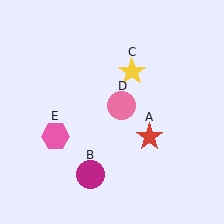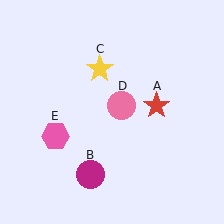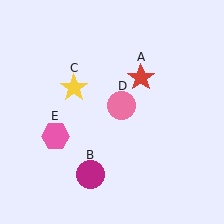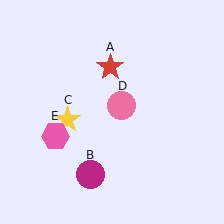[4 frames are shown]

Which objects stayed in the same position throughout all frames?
Magenta circle (object B) and pink circle (object D) and pink hexagon (object E) remained stationary.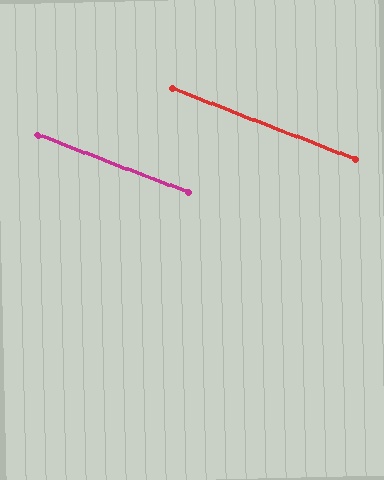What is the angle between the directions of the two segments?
Approximately 0 degrees.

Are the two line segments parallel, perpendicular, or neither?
Parallel — their directions differ by only 0.3°.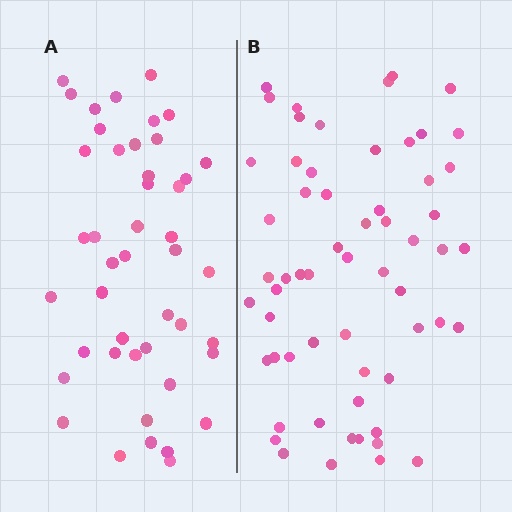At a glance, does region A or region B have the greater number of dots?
Region B (the right region) has more dots.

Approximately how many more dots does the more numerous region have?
Region B has approximately 15 more dots than region A.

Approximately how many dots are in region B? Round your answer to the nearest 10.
About 60 dots.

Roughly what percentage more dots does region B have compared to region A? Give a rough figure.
About 35% more.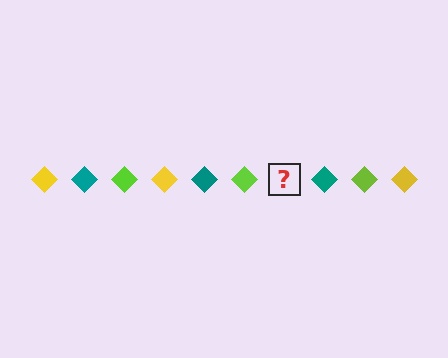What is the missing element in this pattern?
The missing element is a yellow diamond.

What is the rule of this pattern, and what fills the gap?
The rule is that the pattern cycles through yellow, teal, lime diamonds. The gap should be filled with a yellow diamond.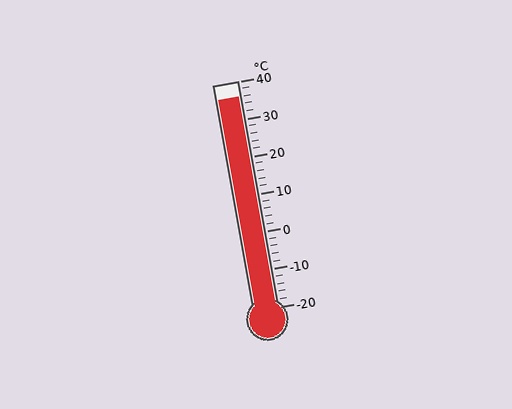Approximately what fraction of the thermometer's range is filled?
The thermometer is filled to approximately 95% of its range.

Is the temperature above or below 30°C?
The temperature is above 30°C.